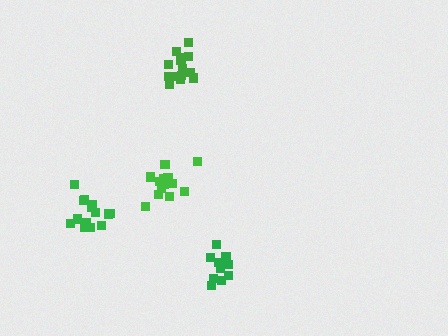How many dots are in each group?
Group 1: 15 dots, Group 2: 14 dots, Group 3: 15 dots, Group 4: 11 dots (55 total).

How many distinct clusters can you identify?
There are 4 distinct clusters.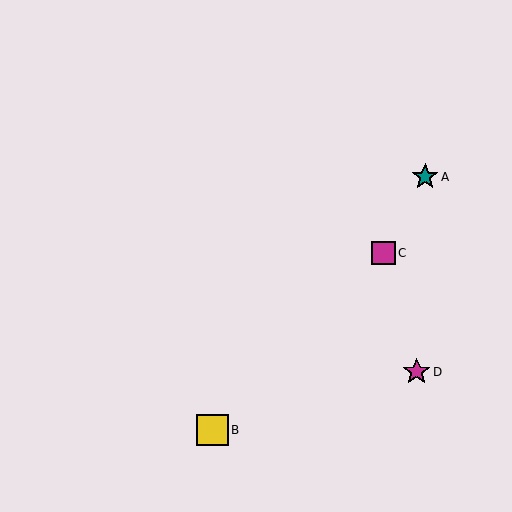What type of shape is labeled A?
Shape A is a teal star.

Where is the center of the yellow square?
The center of the yellow square is at (212, 430).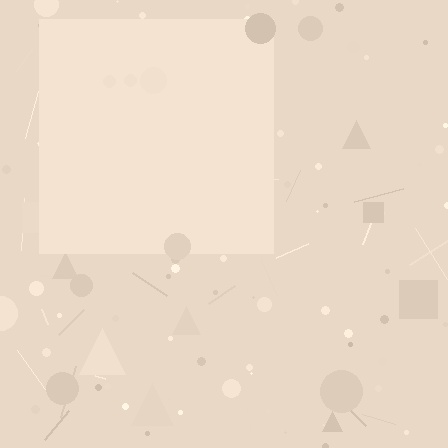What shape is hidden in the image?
A square is hidden in the image.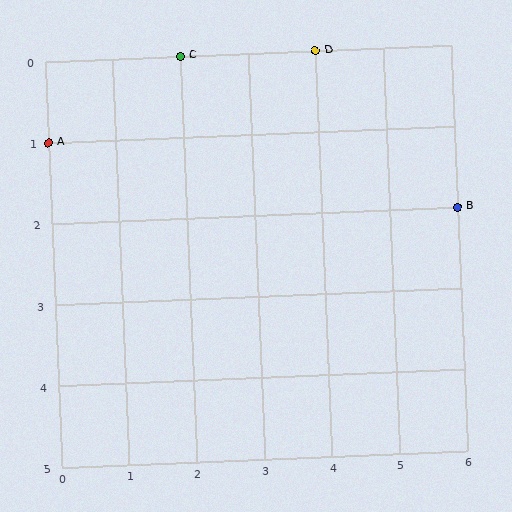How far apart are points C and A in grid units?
Points C and A are 2 columns and 1 row apart (about 2.2 grid units diagonally).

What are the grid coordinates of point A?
Point A is at grid coordinates (0, 1).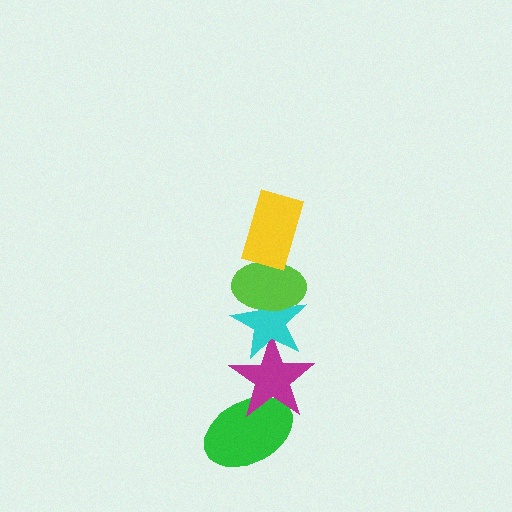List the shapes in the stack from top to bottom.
From top to bottom: the yellow rectangle, the lime ellipse, the cyan star, the magenta star, the green ellipse.